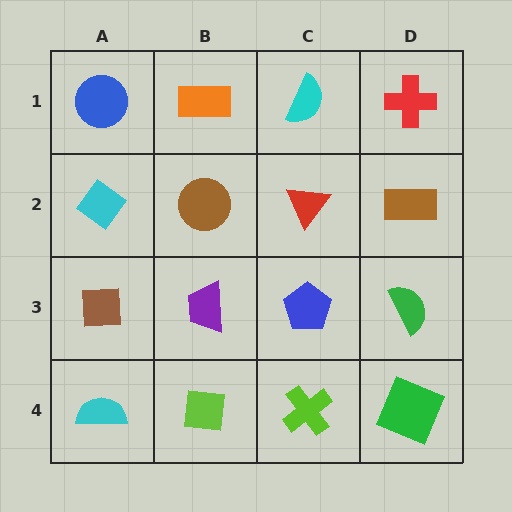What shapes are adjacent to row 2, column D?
A red cross (row 1, column D), a green semicircle (row 3, column D), a red triangle (row 2, column C).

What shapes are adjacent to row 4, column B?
A purple trapezoid (row 3, column B), a cyan semicircle (row 4, column A), a lime cross (row 4, column C).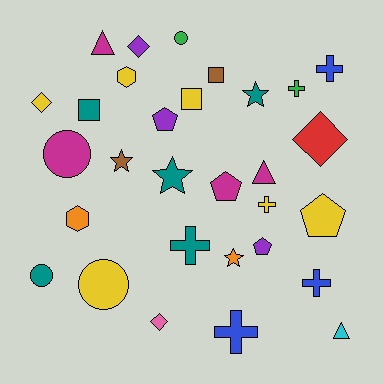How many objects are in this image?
There are 30 objects.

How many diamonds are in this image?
There are 4 diamonds.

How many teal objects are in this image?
There are 5 teal objects.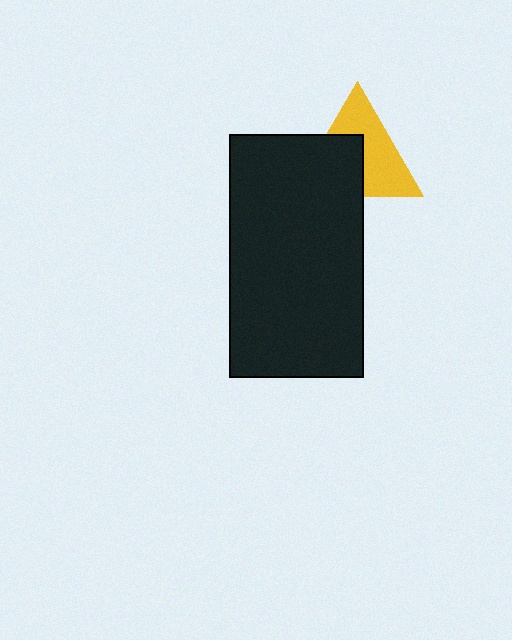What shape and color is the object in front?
The object in front is a black rectangle.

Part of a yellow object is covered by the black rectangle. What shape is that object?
It is a triangle.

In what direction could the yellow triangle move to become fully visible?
The yellow triangle could move toward the upper-right. That would shift it out from behind the black rectangle entirely.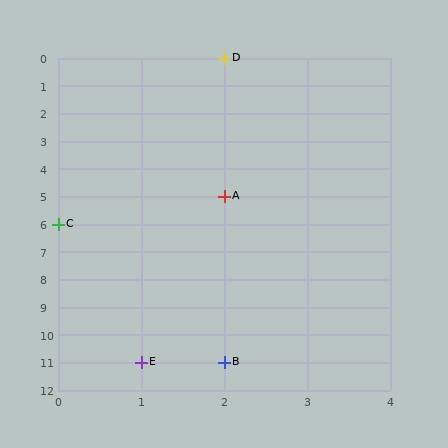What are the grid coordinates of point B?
Point B is at grid coordinates (2, 11).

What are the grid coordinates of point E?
Point E is at grid coordinates (1, 11).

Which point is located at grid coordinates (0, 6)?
Point C is at (0, 6).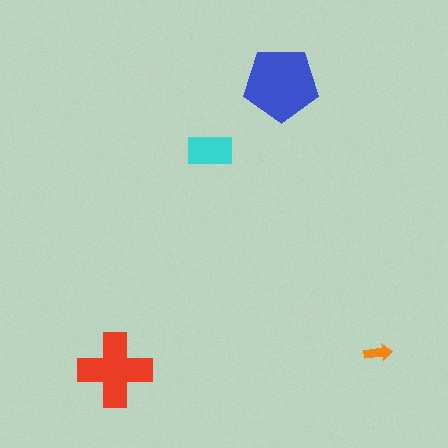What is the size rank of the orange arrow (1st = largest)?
4th.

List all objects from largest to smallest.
The blue pentagon, the red cross, the cyan rectangle, the orange arrow.